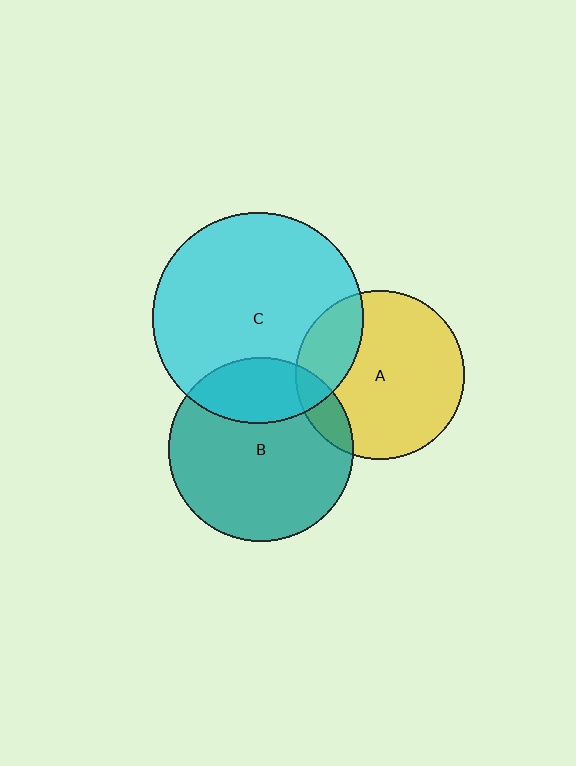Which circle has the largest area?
Circle C (cyan).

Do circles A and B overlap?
Yes.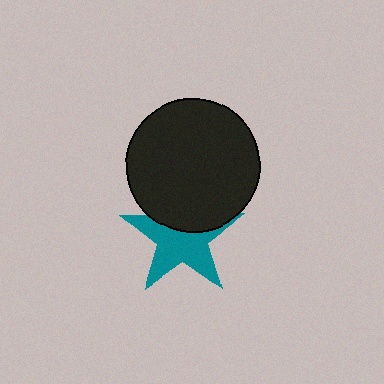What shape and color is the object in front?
The object in front is a black circle.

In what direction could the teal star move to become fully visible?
The teal star could move down. That would shift it out from behind the black circle entirely.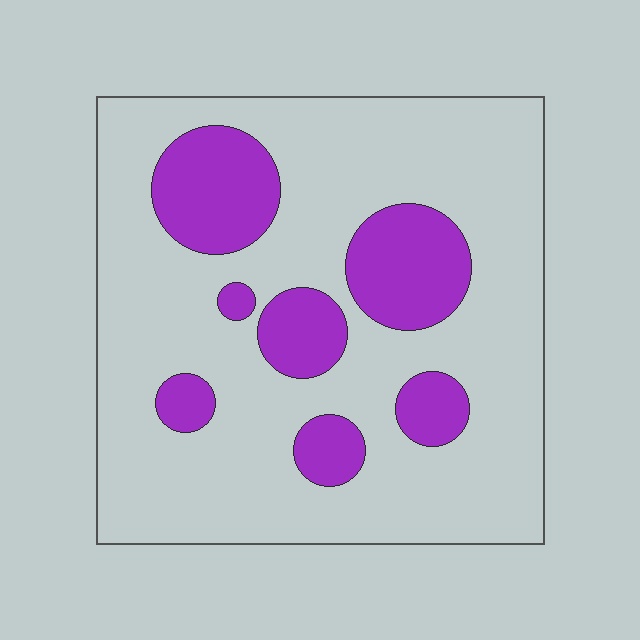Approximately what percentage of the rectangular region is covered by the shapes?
Approximately 20%.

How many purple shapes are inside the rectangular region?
7.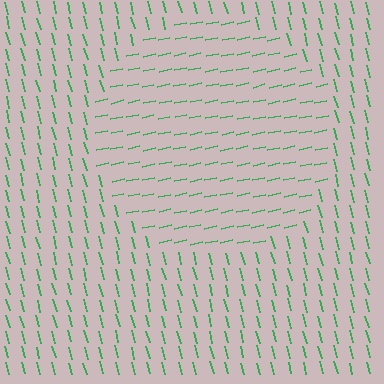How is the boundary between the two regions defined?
The boundary is defined purely by a change in line orientation (approximately 87 degrees difference). All lines are the same color and thickness.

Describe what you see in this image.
The image is filled with small green line segments. A circle region in the image has lines oriented differently from the surrounding lines, creating a visible texture boundary.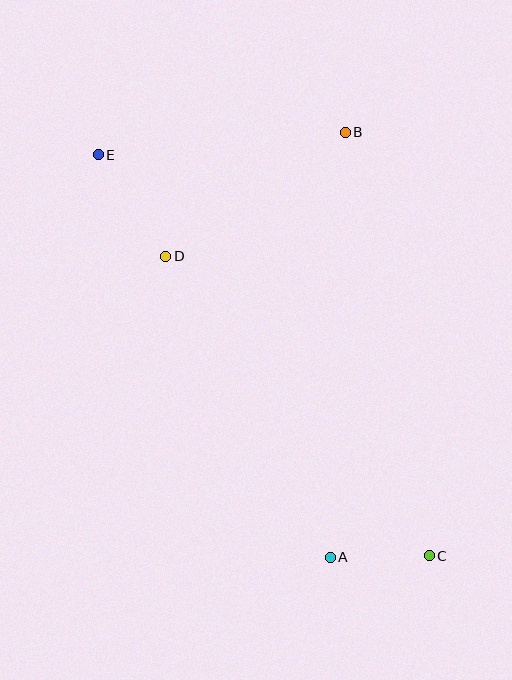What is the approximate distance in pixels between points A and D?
The distance between A and D is approximately 343 pixels.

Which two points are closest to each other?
Points A and C are closest to each other.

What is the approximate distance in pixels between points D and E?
The distance between D and E is approximately 122 pixels.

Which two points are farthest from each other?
Points C and E are farthest from each other.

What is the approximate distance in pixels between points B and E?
The distance between B and E is approximately 248 pixels.